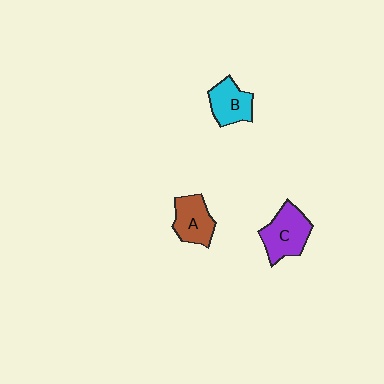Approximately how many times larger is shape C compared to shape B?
Approximately 1.3 times.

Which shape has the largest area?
Shape C (purple).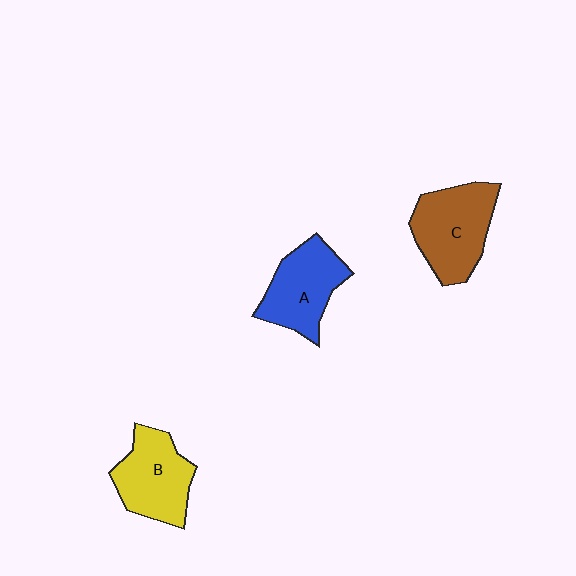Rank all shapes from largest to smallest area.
From largest to smallest: C (brown), B (yellow), A (blue).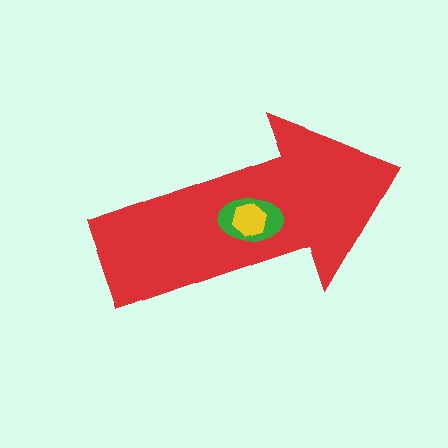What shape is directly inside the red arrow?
The green ellipse.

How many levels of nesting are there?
3.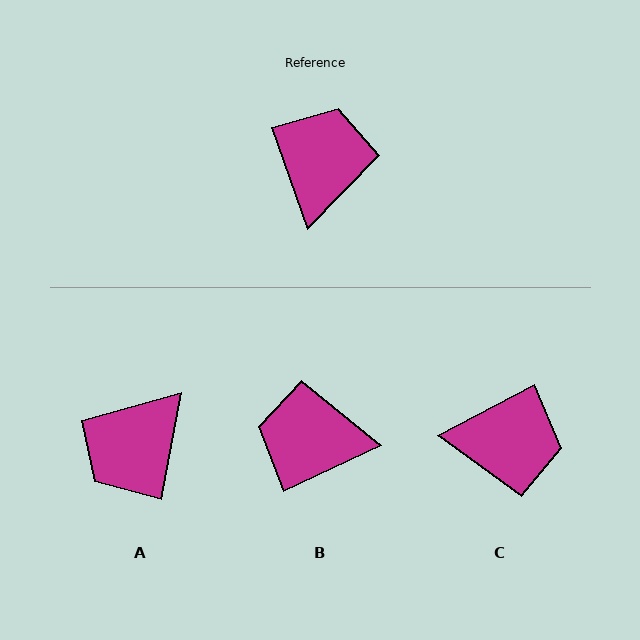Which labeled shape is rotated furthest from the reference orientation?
A, about 150 degrees away.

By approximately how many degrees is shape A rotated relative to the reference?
Approximately 150 degrees counter-clockwise.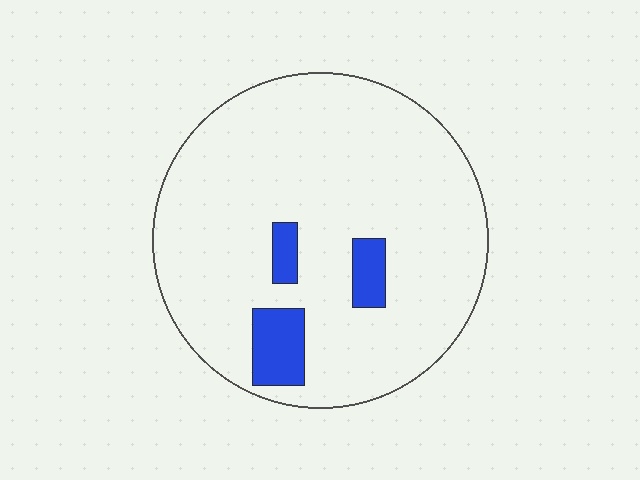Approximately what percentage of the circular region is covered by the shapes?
Approximately 10%.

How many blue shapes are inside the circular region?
3.